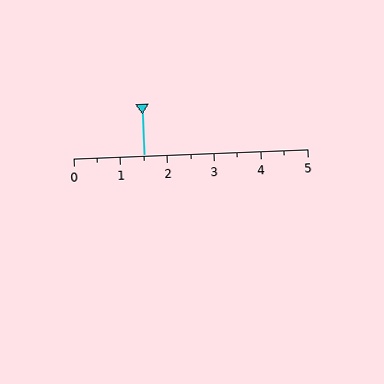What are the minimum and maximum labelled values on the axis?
The axis runs from 0 to 5.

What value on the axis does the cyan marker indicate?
The marker indicates approximately 1.5.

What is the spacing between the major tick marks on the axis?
The major ticks are spaced 1 apart.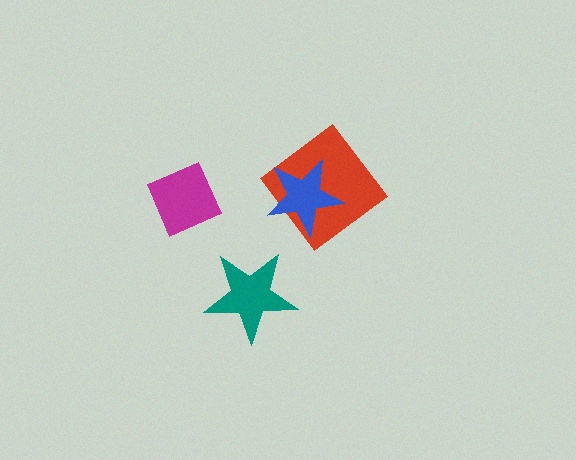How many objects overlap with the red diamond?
1 object overlaps with the red diamond.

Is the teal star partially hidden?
No, no other shape covers it.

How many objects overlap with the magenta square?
0 objects overlap with the magenta square.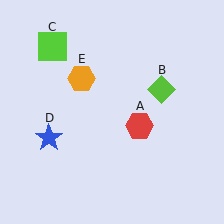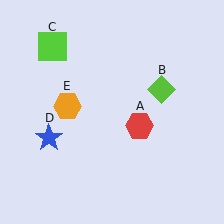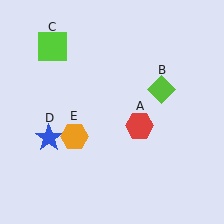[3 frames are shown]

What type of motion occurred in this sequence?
The orange hexagon (object E) rotated counterclockwise around the center of the scene.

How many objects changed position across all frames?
1 object changed position: orange hexagon (object E).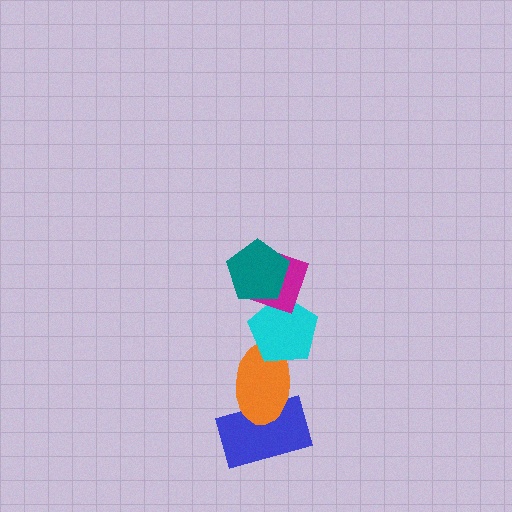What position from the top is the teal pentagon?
The teal pentagon is 1st from the top.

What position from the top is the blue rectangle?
The blue rectangle is 5th from the top.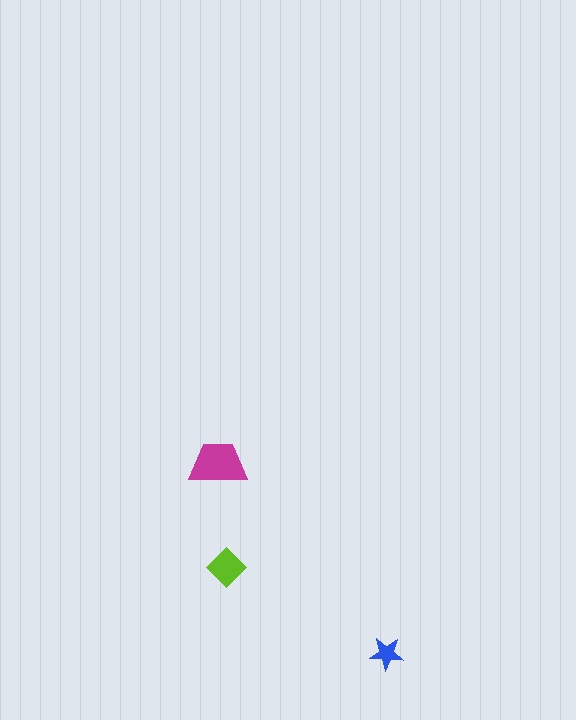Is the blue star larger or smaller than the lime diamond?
Smaller.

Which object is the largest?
The magenta trapezoid.